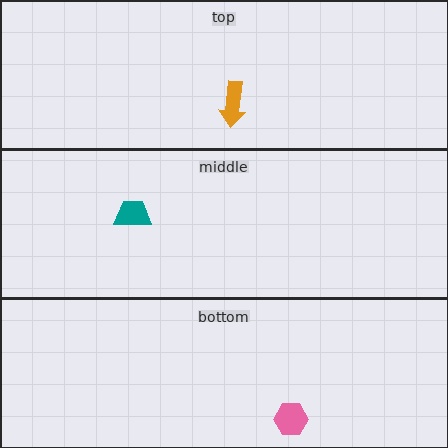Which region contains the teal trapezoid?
The middle region.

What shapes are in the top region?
The orange arrow.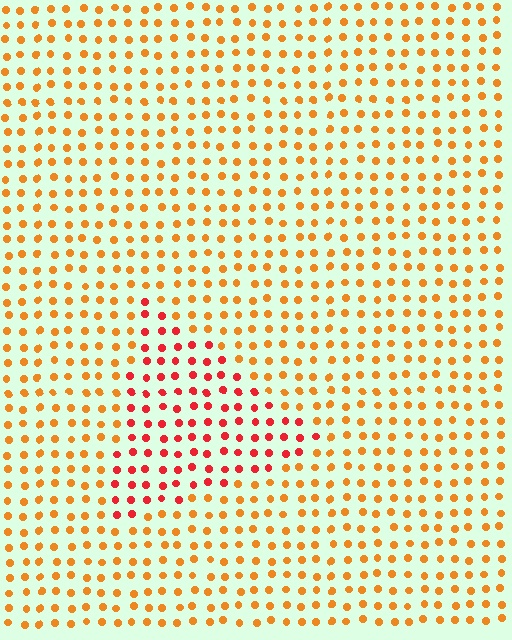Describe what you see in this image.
The image is filled with small orange elements in a uniform arrangement. A triangle-shaped region is visible where the elements are tinted to a slightly different hue, forming a subtle color boundary.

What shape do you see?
I see a triangle.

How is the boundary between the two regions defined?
The boundary is defined purely by a slight shift in hue (about 35 degrees). Spacing, size, and orientation are identical on both sides.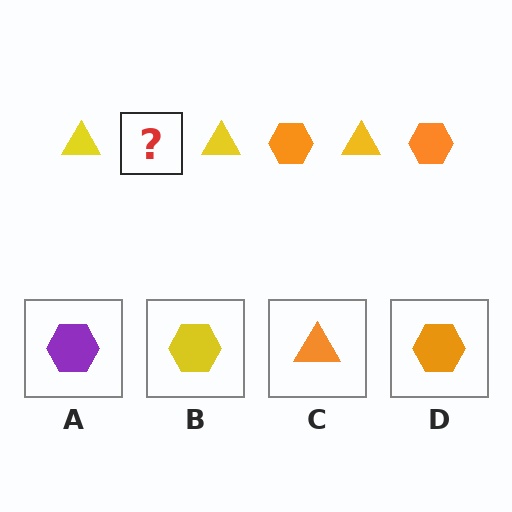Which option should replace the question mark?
Option D.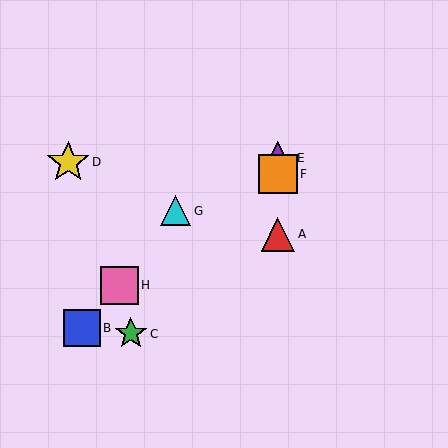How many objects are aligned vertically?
3 objects (A, E, F) are aligned vertically.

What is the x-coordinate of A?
Object A is at x≈278.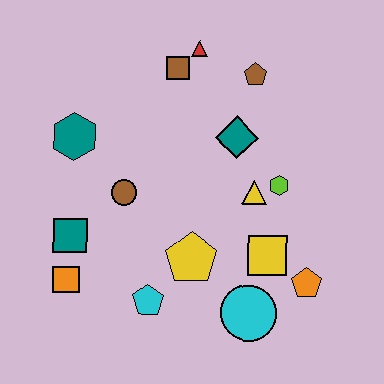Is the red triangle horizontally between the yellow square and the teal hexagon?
Yes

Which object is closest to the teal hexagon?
The brown circle is closest to the teal hexagon.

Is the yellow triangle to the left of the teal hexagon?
No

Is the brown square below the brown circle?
No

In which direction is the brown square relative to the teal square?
The brown square is above the teal square.